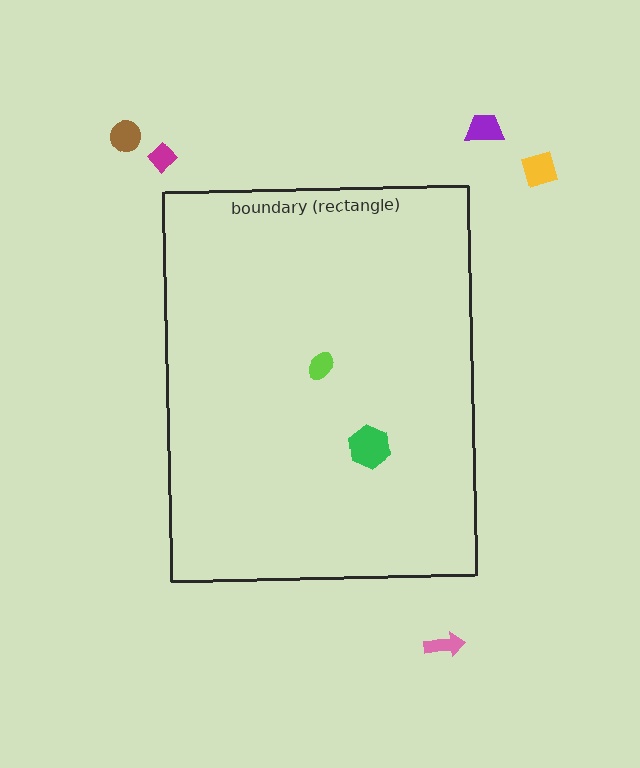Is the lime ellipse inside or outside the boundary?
Inside.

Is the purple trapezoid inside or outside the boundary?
Outside.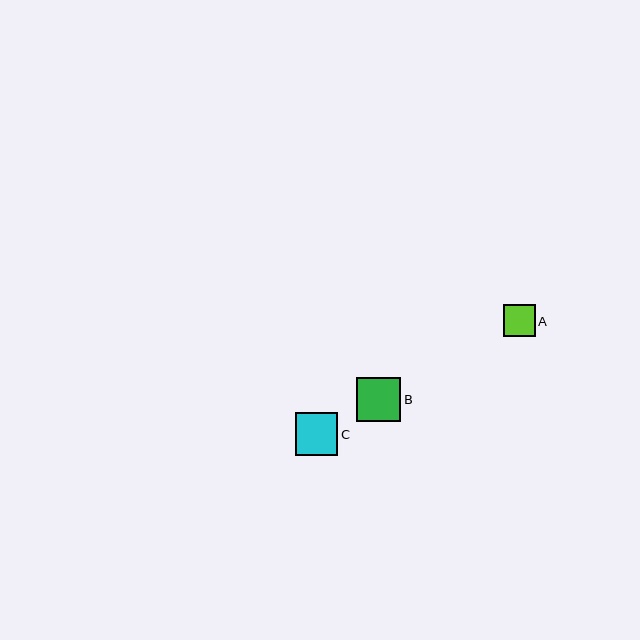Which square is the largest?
Square B is the largest with a size of approximately 44 pixels.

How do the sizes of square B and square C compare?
Square B and square C are approximately the same size.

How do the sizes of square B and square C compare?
Square B and square C are approximately the same size.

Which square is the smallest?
Square A is the smallest with a size of approximately 32 pixels.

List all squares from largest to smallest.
From largest to smallest: B, C, A.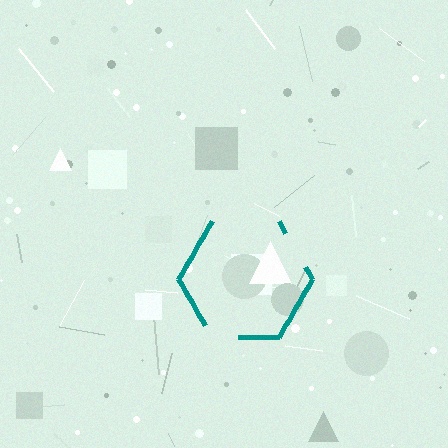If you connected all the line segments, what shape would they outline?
They would outline a hexagon.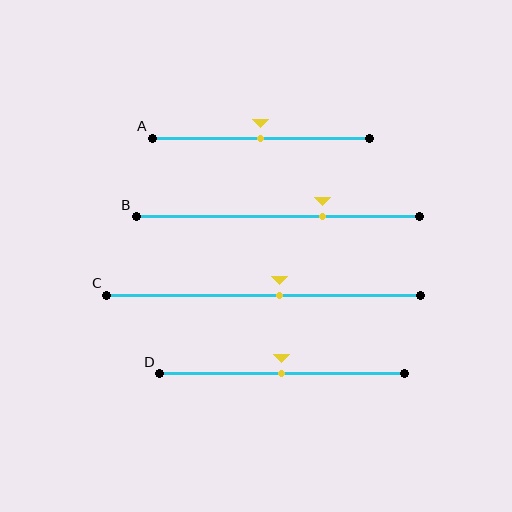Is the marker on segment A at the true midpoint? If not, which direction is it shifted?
Yes, the marker on segment A is at the true midpoint.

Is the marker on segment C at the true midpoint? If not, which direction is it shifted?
No, the marker on segment C is shifted to the right by about 5% of the segment length.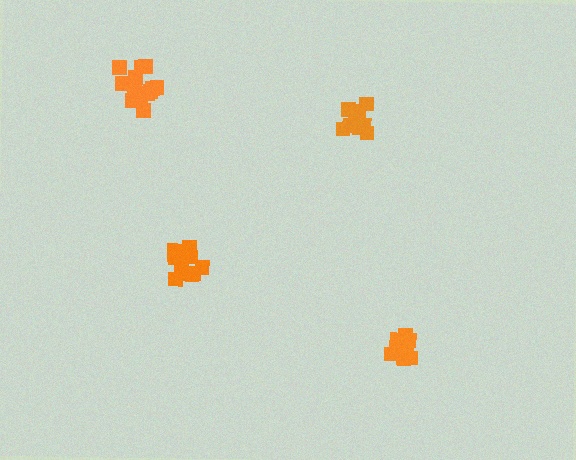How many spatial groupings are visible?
There are 4 spatial groupings.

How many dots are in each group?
Group 1: 15 dots, Group 2: 10 dots, Group 3: 9 dots, Group 4: 13 dots (47 total).